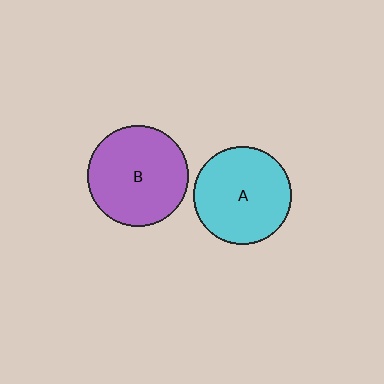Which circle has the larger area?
Circle B (purple).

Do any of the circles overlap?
No, none of the circles overlap.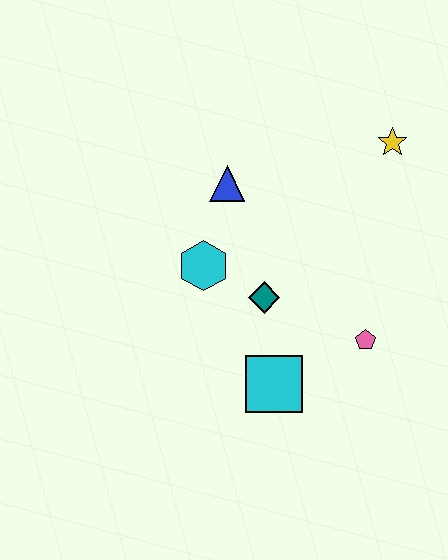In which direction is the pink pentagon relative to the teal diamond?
The pink pentagon is to the right of the teal diamond.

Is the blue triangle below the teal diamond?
No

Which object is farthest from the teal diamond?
The yellow star is farthest from the teal diamond.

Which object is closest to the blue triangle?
The cyan hexagon is closest to the blue triangle.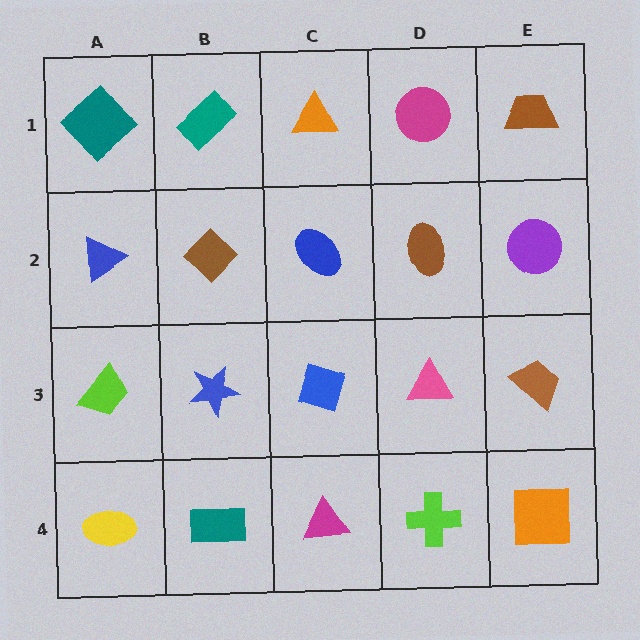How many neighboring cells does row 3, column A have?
3.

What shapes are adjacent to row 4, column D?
A pink triangle (row 3, column D), a magenta triangle (row 4, column C), an orange square (row 4, column E).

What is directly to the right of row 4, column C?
A lime cross.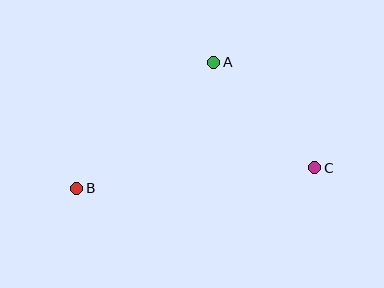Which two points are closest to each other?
Points A and C are closest to each other.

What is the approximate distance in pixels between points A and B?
The distance between A and B is approximately 186 pixels.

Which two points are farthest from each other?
Points B and C are farthest from each other.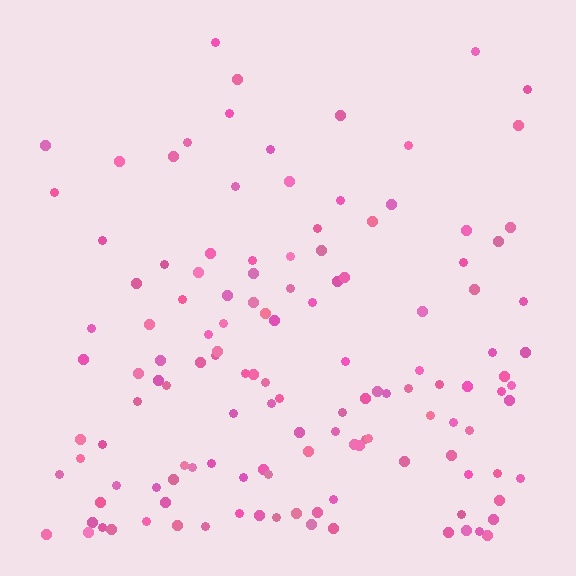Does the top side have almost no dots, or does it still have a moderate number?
Still a moderate number, just noticeably fewer than the bottom.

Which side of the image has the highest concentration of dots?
The bottom.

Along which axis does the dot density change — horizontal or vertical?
Vertical.